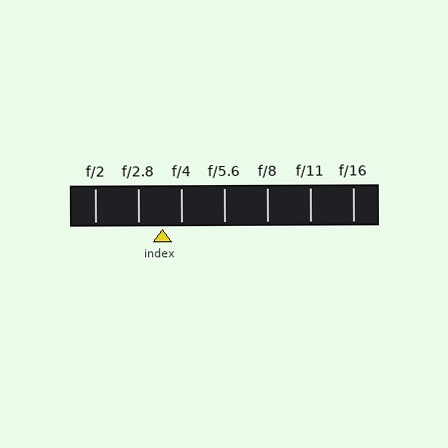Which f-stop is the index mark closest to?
The index mark is closest to f/4.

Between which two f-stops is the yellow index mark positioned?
The index mark is between f/2.8 and f/4.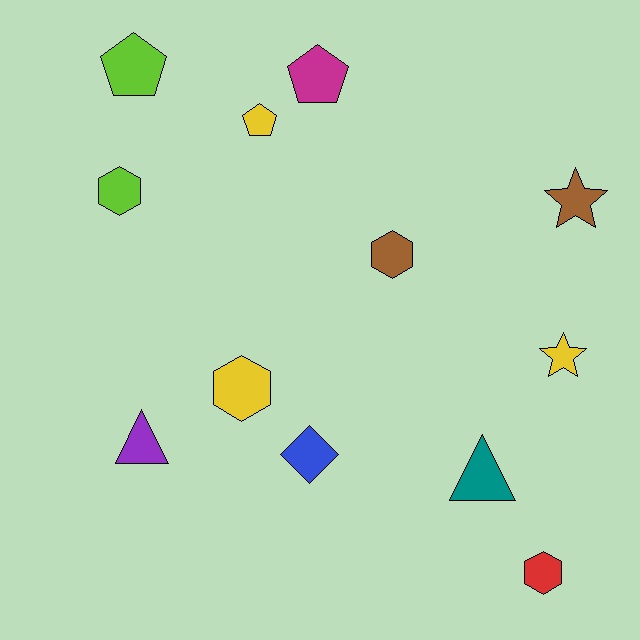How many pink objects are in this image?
There are no pink objects.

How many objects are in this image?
There are 12 objects.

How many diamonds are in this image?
There is 1 diamond.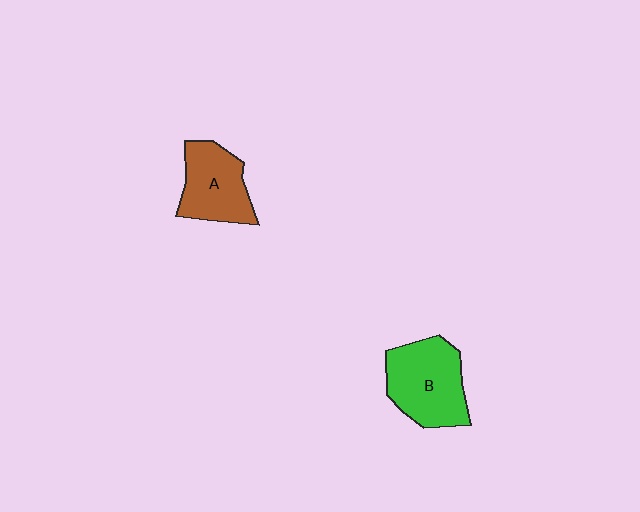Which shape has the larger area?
Shape B (green).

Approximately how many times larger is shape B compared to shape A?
Approximately 1.3 times.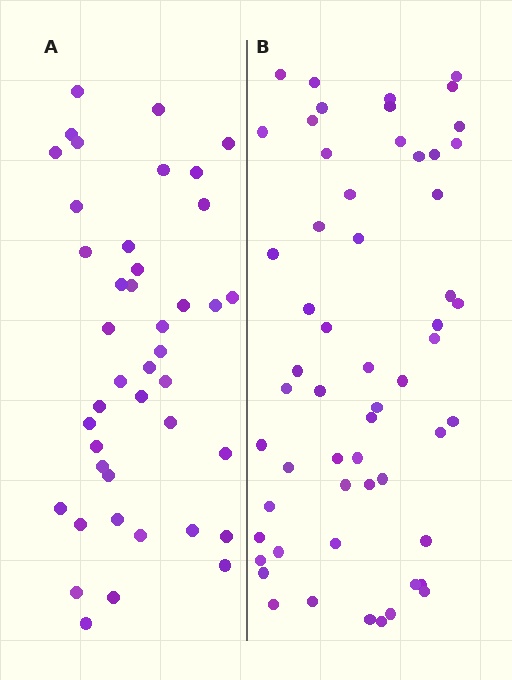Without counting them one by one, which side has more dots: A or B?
Region B (the right region) has more dots.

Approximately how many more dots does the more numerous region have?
Region B has approximately 15 more dots than region A.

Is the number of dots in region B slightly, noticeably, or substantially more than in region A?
Region B has noticeably more, but not dramatically so. The ratio is roughly 1.4 to 1.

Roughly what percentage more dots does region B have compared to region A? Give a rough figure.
About 35% more.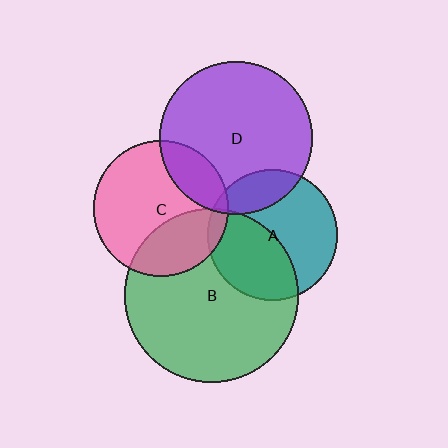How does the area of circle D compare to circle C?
Approximately 1.3 times.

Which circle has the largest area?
Circle B (green).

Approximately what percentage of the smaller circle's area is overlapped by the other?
Approximately 5%.